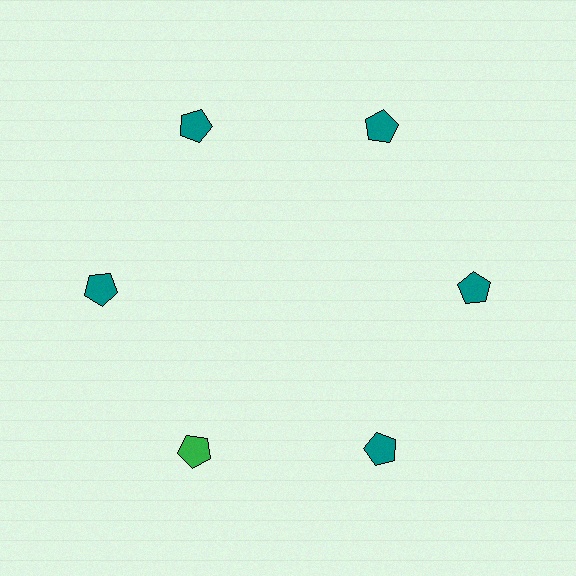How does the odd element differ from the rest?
It has a different color: green instead of teal.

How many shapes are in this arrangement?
There are 6 shapes arranged in a ring pattern.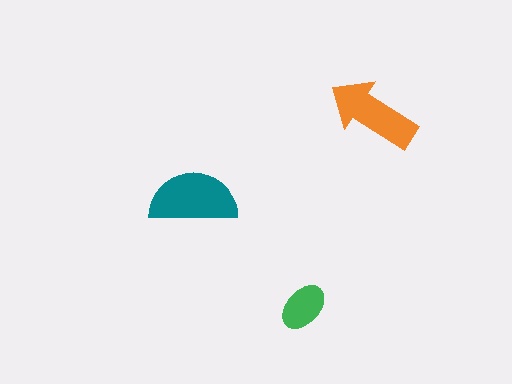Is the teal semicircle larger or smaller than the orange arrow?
Larger.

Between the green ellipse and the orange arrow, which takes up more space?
The orange arrow.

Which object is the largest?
The teal semicircle.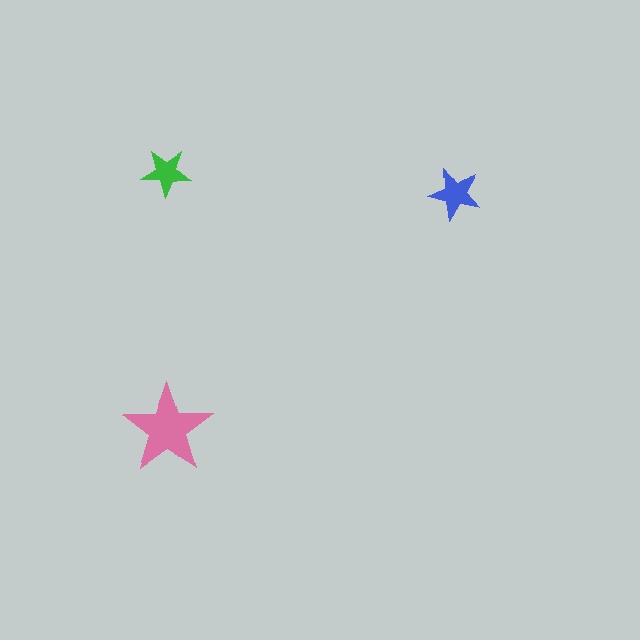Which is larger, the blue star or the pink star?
The pink one.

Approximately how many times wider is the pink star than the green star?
About 2 times wider.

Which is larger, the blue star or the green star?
The blue one.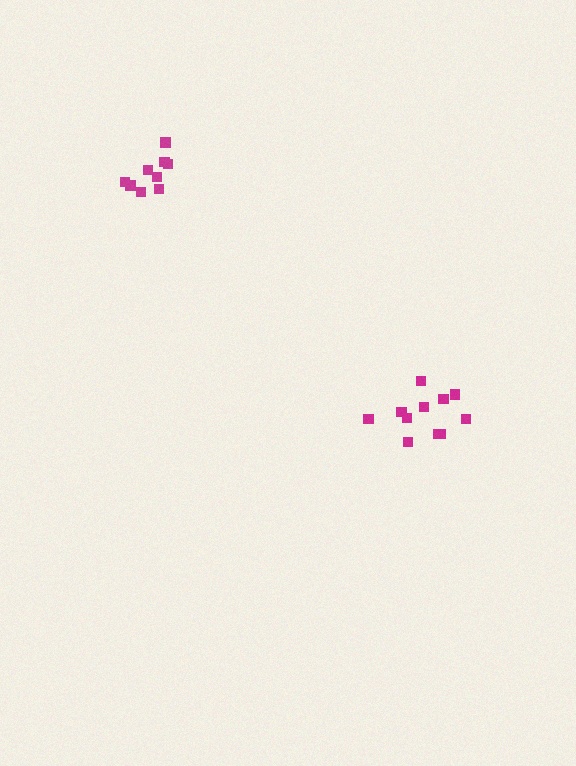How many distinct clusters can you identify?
There are 2 distinct clusters.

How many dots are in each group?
Group 1: 9 dots, Group 2: 11 dots (20 total).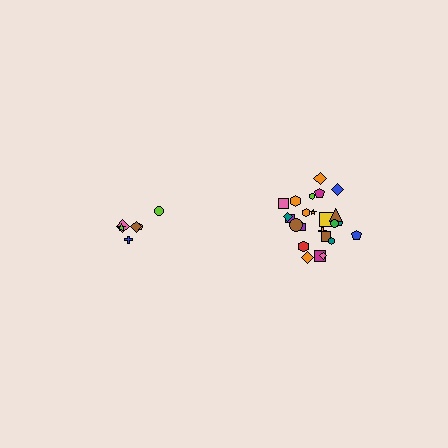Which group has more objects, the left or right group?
The right group.